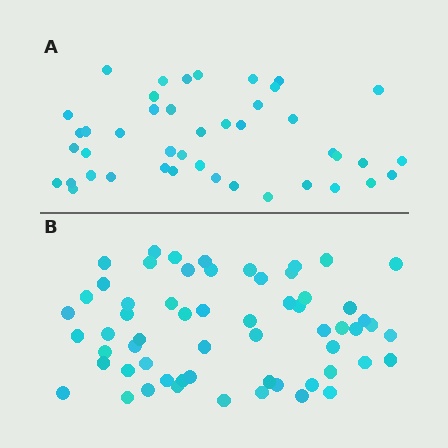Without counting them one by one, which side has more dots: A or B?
Region B (the bottom region) has more dots.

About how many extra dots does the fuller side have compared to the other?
Region B has approximately 15 more dots than region A.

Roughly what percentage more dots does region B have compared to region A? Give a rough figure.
About 40% more.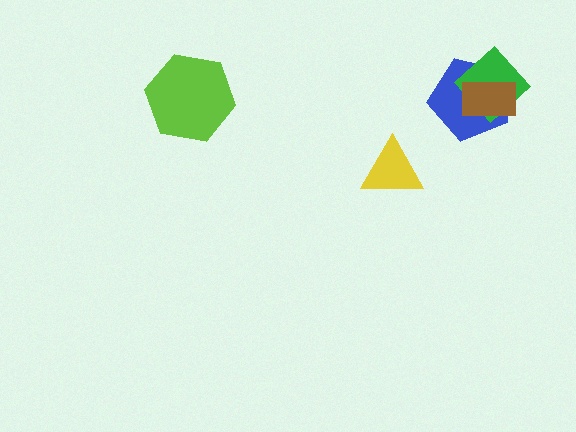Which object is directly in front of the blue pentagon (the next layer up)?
The green diamond is directly in front of the blue pentagon.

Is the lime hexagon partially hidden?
No, no other shape covers it.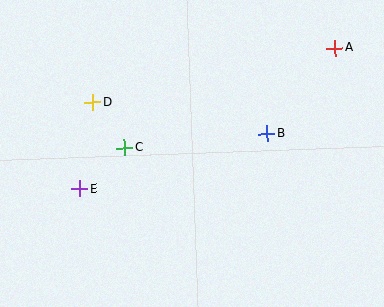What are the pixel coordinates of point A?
Point A is at (335, 48).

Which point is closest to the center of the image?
Point C at (125, 148) is closest to the center.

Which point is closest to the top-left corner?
Point D is closest to the top-left corner.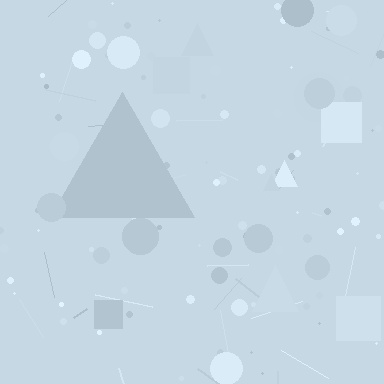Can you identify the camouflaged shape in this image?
The camouflaged shape is a triangle.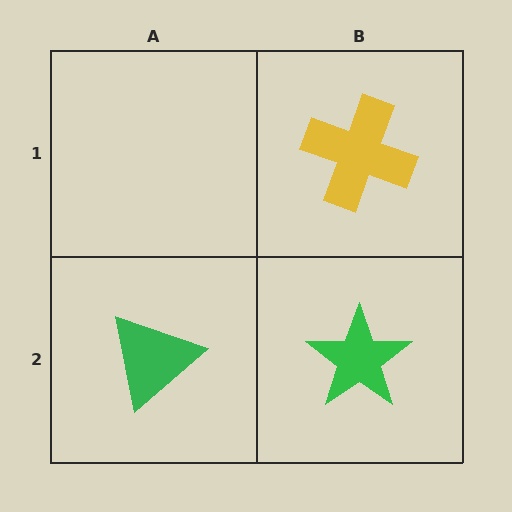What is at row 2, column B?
A green star.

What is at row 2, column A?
A green triangle.